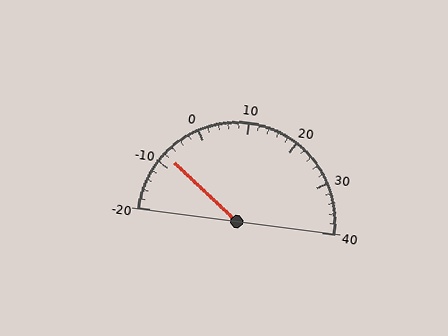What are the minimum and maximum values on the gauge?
The gauge ranges from -20 to 40.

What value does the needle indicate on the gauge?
The needle indicates approximately -8.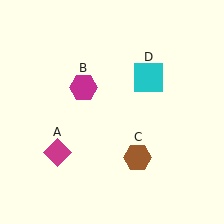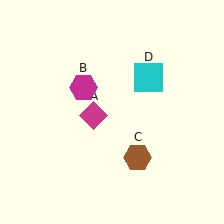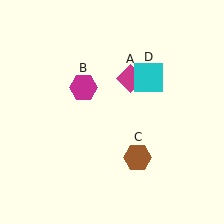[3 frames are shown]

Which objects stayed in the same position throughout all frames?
Magenta hexagon (object B) and brown hexagon (object C) and cyan square (object D) remained stationary.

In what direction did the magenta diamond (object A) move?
The magenta diamond (object A) moved up and to the right.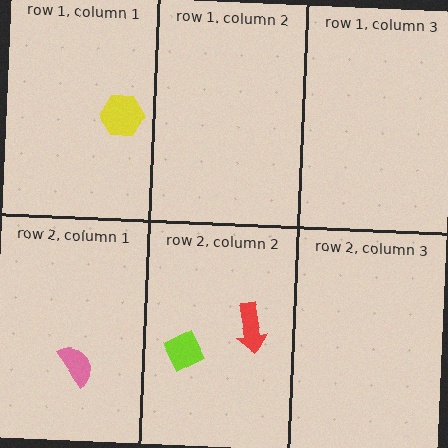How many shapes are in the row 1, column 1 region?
1.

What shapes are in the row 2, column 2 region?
The lime square, the red arrow.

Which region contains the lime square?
The row 2, column 2 region.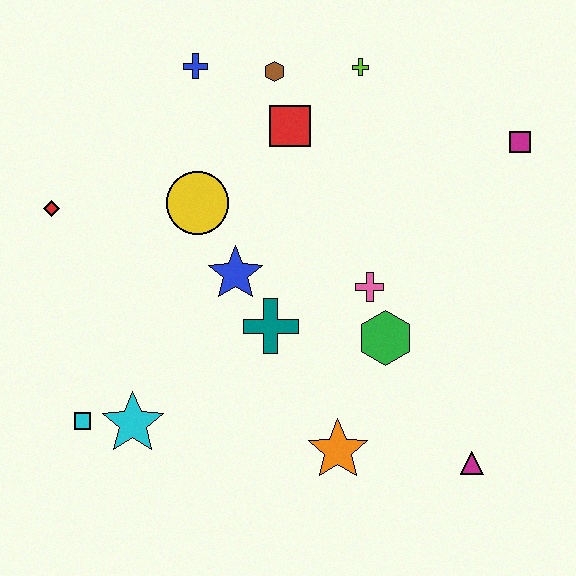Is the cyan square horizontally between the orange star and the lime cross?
No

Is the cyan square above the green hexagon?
No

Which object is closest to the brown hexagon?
The red square is closest to the brown hexagon.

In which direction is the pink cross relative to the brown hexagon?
The pink cross is below the brown hexagon.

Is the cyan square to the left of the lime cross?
Yes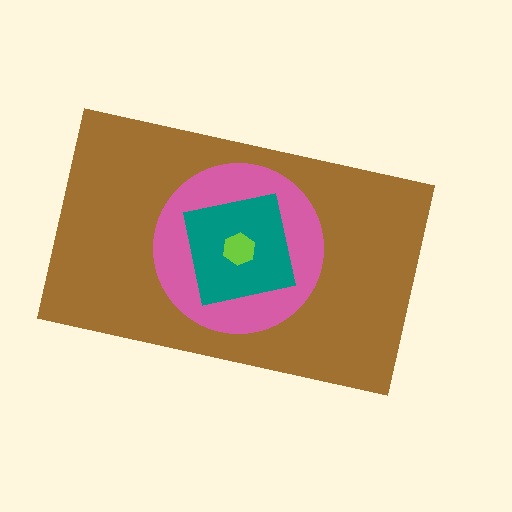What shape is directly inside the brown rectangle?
The pink circle.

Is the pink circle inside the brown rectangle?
Yes.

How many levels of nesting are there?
4.